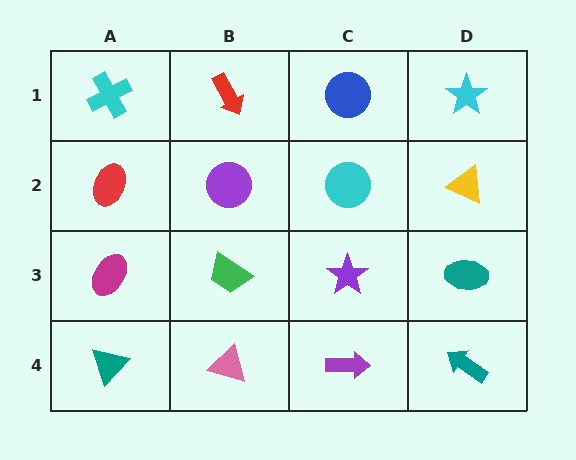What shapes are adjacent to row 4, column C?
A purple star (row 3, column C), a pink triangle (row 4, column B), a teal arrow (row 4, column D).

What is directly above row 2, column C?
A blue circle.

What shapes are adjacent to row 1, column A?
A red ellipse (row 2, column A), a red arrow (row 1, column B).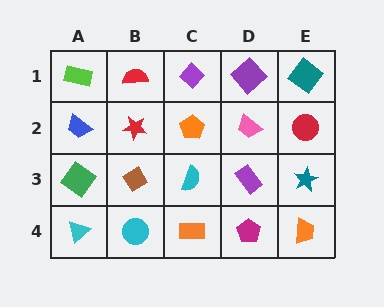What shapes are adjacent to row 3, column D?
A pink trapezoid (row 2, column D), a magenta pentagon (row 4, column D), a cyan semicircle (row 3, column C), a teal star (row 3, column E).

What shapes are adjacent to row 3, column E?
A red circle (row 2, column E), an orange trapezoid (row 4, column E), a purple rectangle (row 3, column D).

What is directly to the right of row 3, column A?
A brown diamond.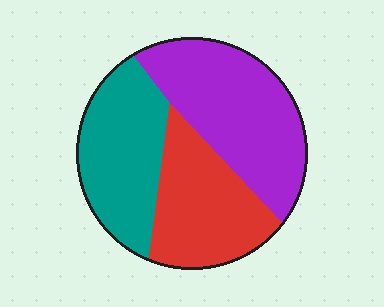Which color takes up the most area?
Purple, at roughly 40%.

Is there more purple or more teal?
Purple.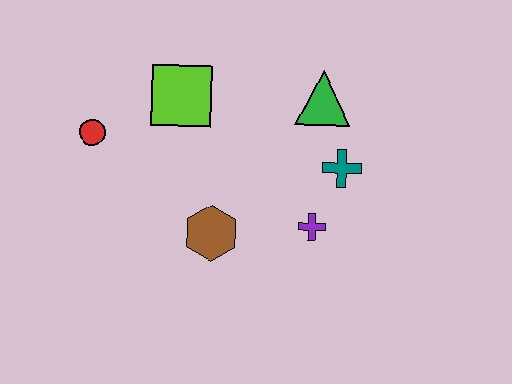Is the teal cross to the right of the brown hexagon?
Yes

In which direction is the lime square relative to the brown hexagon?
The lime square is above the brown hexagon.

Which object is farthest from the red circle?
The teal cross is farthest from the red circle.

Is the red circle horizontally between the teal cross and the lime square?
No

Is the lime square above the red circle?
Yes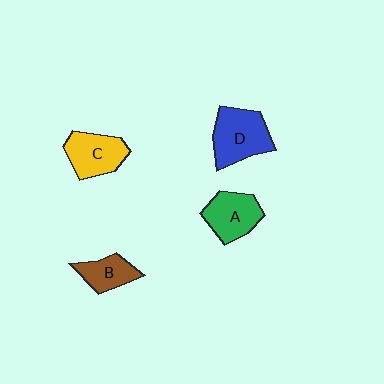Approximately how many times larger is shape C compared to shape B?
Approximately 1.4 times.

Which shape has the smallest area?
Shape B (brown).